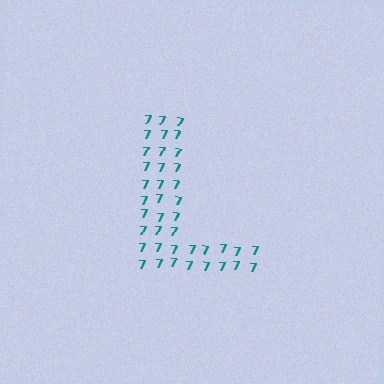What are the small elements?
The small elements are digit 7's.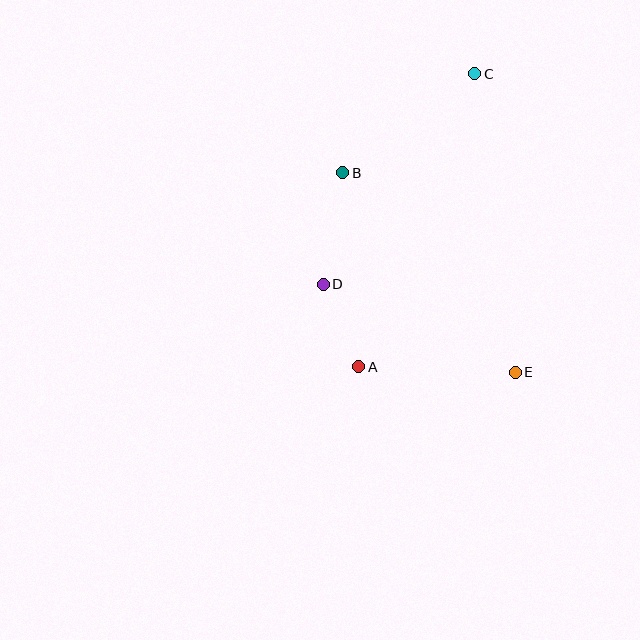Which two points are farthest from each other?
Points A and C are farthest from each other.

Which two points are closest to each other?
Points A and D are closest to each other.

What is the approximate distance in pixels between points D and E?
The distance between D and E is approximately 211 pixels.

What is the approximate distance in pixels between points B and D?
The distance between B and D is approximately 113 pixels.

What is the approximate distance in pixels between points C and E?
The distance between C and E is approximately 301 pixels.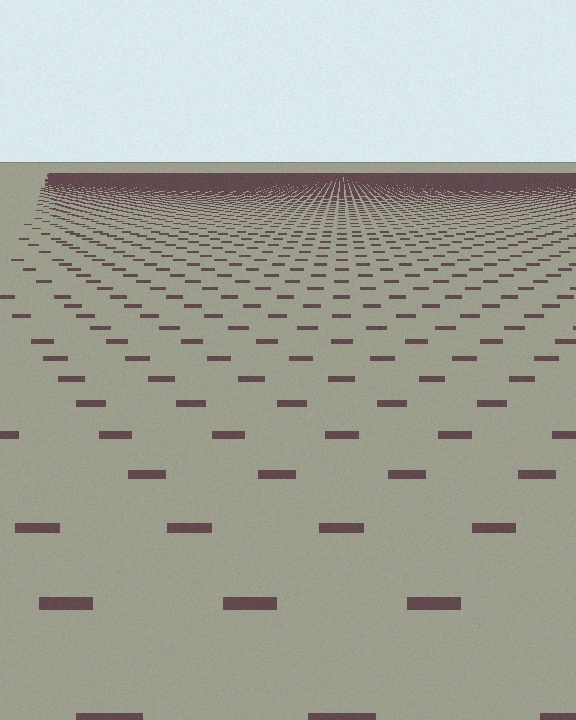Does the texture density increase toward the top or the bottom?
Density increases toward the top.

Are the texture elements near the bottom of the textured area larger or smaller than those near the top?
Larger. Near the bottom, elements are closer to the viewer and appear at a bigger on-screen size.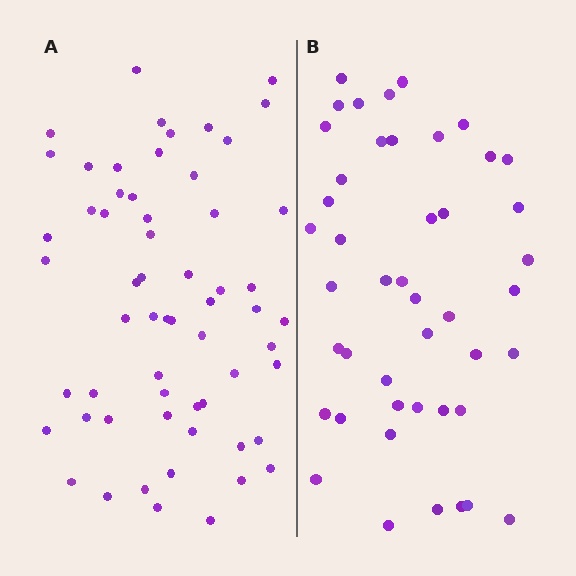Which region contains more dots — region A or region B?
Region A (the left region) has more dots.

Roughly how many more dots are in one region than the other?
Region A has approximately 15 more dots than region B.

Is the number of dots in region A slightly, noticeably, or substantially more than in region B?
Region A has noticeably more, but not dramatically so. The ratio is roughly 1.3 to 1.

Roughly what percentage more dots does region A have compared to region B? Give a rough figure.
About 35% more.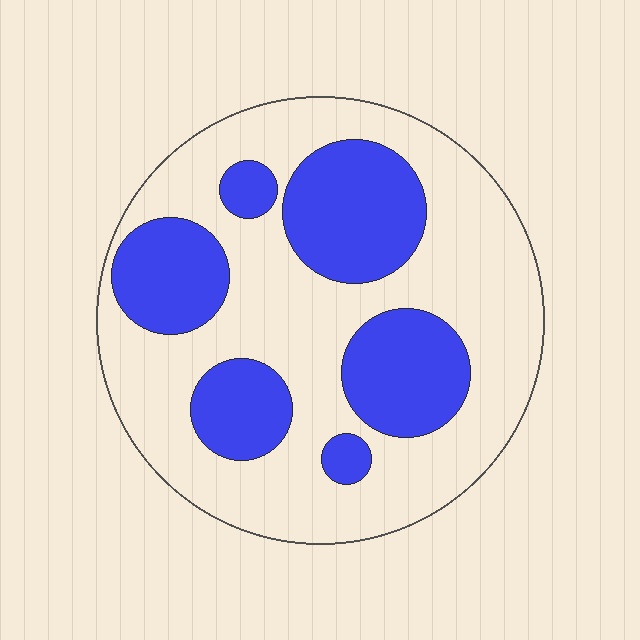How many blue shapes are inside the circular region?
6.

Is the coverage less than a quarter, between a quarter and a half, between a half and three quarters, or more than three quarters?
Between a quarter and a half.